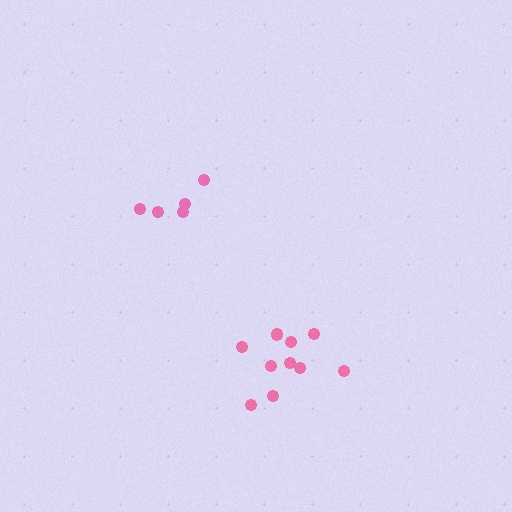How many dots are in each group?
Group 1: 10 dots, Group 2: 5 dots (15 total).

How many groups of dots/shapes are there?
There are 2 groups.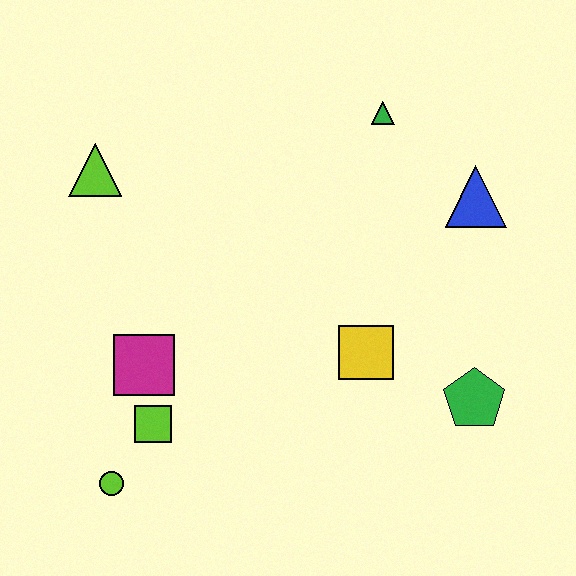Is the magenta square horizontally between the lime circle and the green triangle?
Yes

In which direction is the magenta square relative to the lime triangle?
The magenta square is below the lime triangle.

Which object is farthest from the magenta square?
The blue triangle is farthest from the magenta square.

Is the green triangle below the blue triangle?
No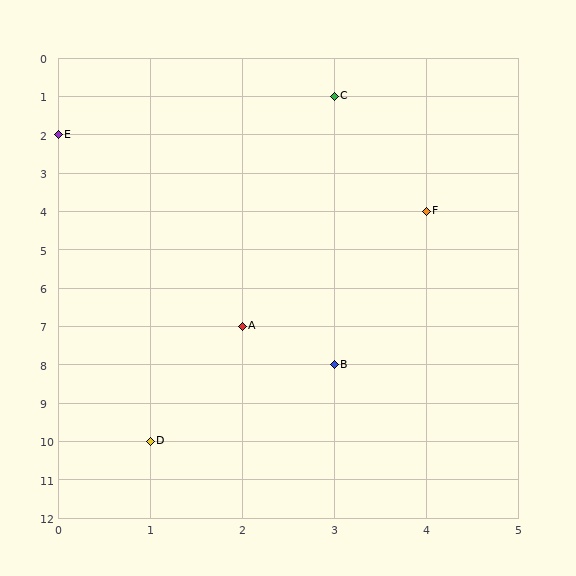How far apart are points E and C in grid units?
Points E and C are 3 columns and 1 row apart (about 3.2 grid units diagonally).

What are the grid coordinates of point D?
Point D is at grid coordinates (1, 10).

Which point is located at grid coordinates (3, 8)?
Point B is at (3, 8).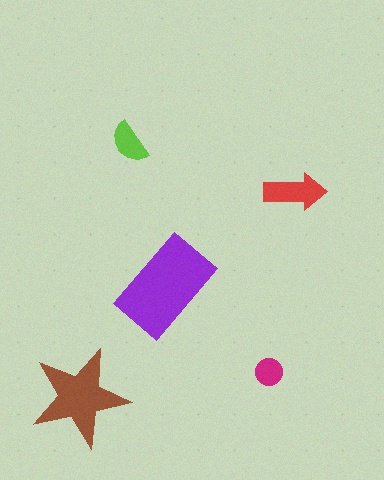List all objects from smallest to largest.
The magenta circle, the lime semicircle, the red arrow, the brown star, the purple rectangle.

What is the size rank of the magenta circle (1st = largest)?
5th.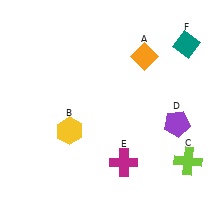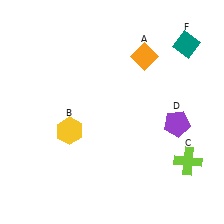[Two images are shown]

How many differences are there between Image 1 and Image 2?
There is 1 difference between the two images.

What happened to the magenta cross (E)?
The magenta cross (E) was removed in Image 2. It was in the bottom-right area of Image 1.